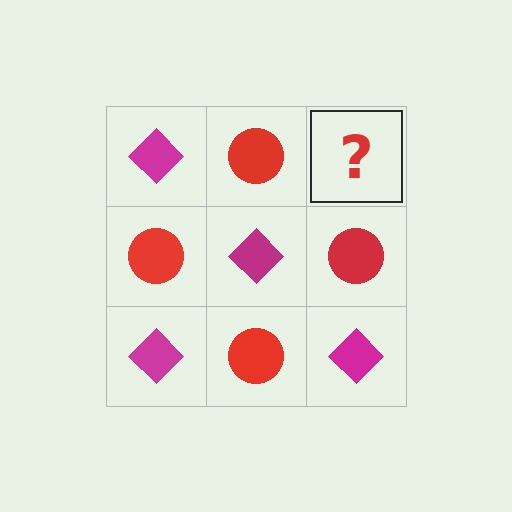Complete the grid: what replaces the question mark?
The question mark should be replaced with a magenta diamond.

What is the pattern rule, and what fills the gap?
The rule is that it alternates magenta diamond and red circle in a checkerboard pattern. The gap should be filled with a magenta diamond.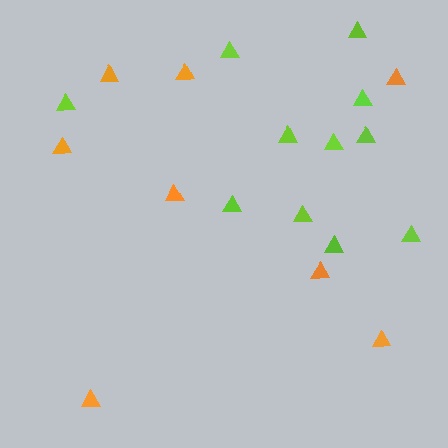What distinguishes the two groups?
There are 2 groups: one group of orange triangles (8) and one group of lime triangles (11).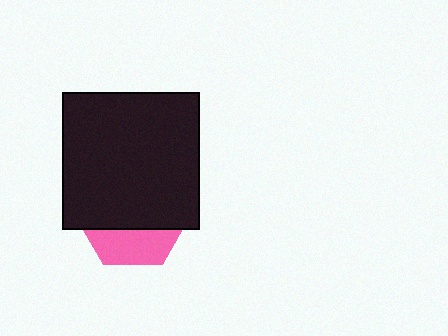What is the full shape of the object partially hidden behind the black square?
The partially hidden object is a pink hexagon.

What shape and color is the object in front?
The object in front is a black square.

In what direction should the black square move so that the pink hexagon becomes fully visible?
The black square should move up. That is the shortest direction to clear the overlap and leave the pink hexagon fully visible.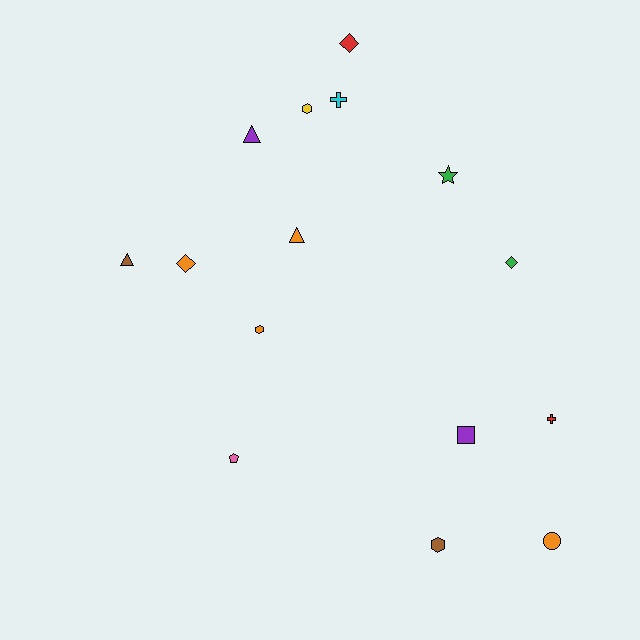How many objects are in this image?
There are 15 objects.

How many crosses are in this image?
There are 2 crosses.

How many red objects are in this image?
There are 2 red objects.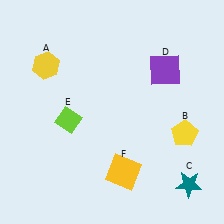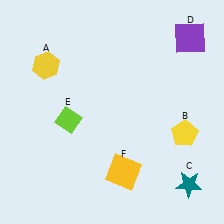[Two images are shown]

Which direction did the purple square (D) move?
The purple square (D) moved up.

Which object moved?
The purple square (D) moved up.